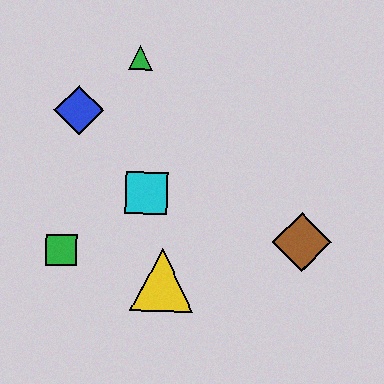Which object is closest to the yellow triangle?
The cyan square is closest to the yellow triangle.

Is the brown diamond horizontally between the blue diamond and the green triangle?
No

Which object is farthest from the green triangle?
The brown diamond is farthest from the green triangle.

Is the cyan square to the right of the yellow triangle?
No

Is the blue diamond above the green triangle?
No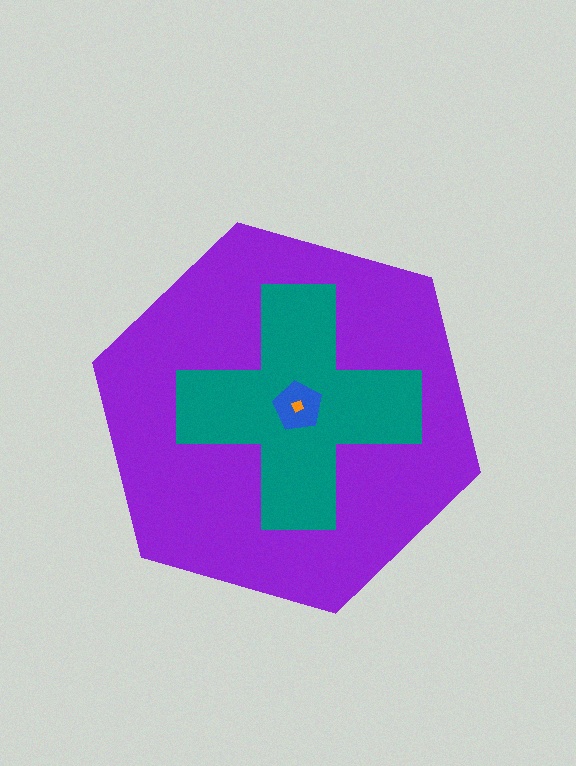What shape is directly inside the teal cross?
The blue pentagon.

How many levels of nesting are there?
4.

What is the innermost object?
The orange diamond.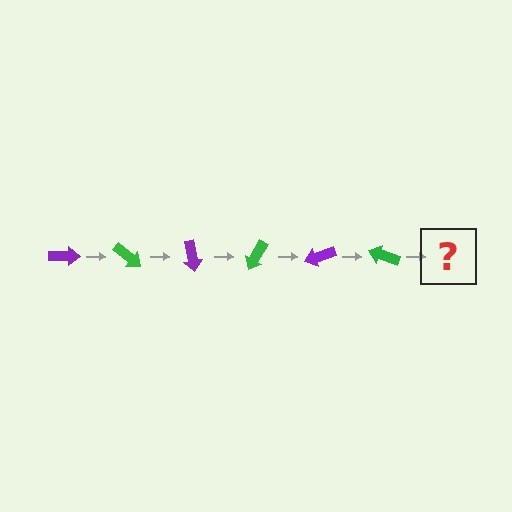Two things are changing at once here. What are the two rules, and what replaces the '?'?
The two rules are that it rotates 40 degrees each step and the color cycles through purple and green. The '?' should be a purple arrow, rotated 240 degrees from the start.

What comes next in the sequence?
The next element should be a purple arrow, rotated 240 degrees from the start.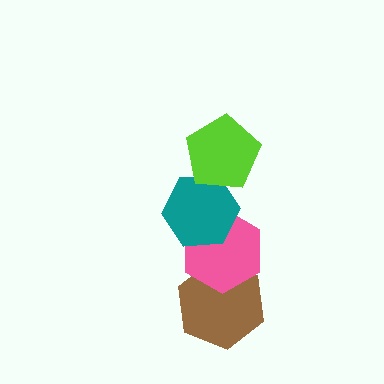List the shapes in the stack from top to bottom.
From top to bottom: the lime pentagon, the teal hexagon, the pink hexagon, the brown hexagon.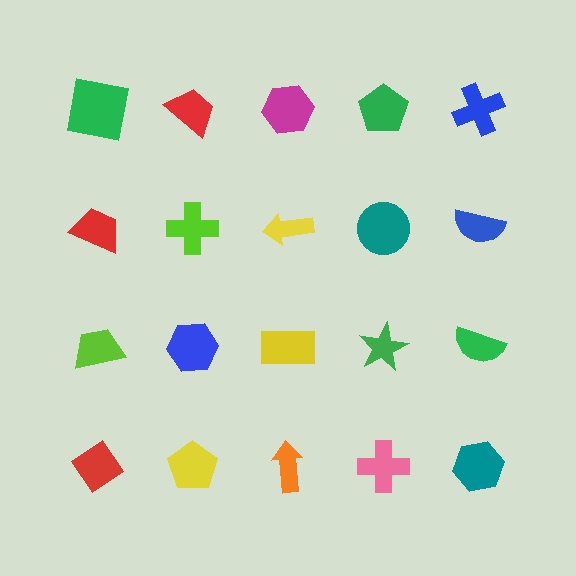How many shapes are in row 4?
5 shapes.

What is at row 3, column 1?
A lime trapezoid.